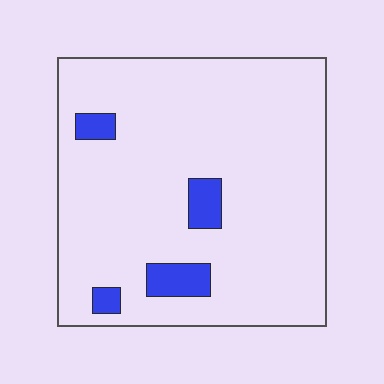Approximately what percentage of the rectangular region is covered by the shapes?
Approximately 10%.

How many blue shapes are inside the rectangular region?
4.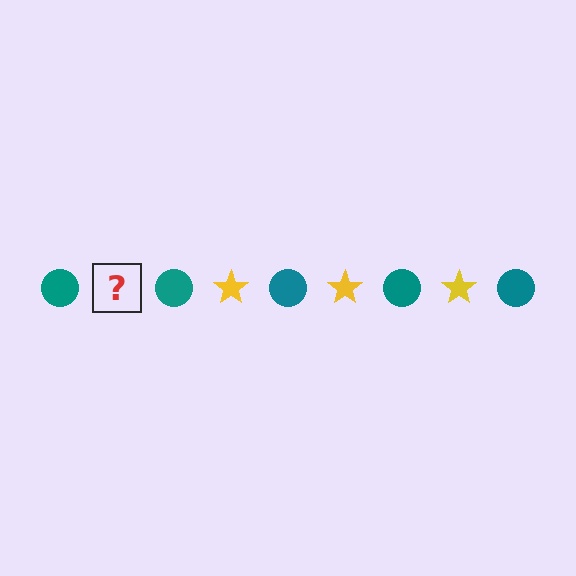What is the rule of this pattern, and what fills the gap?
The rule is that the pattern alternates between teal circle and yellow star. The gap should be filled with a yellow star.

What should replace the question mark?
The question mark should be replaced with a yellow star.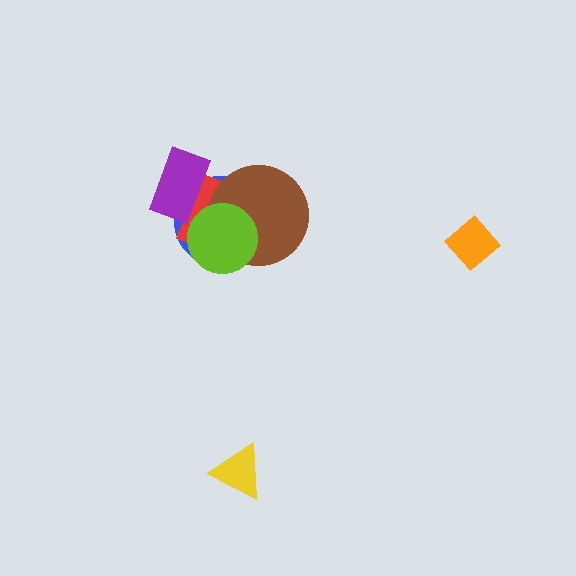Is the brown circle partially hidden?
Yes, it is partially covered by another shape.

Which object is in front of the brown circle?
The lime circle is in front of the brown circle.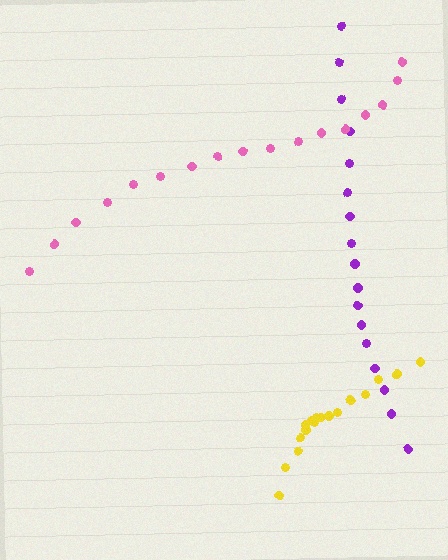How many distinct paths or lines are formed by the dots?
There are 3 distinct paths.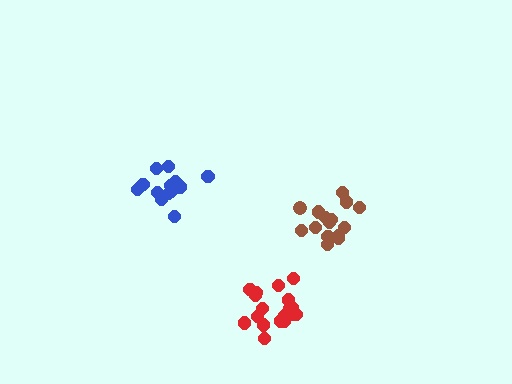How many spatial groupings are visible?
There are 3 spatial groupings.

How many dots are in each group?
Group 1: 13 dots, Group 2: 16 dots, Group 3: 18 dots (47 total).